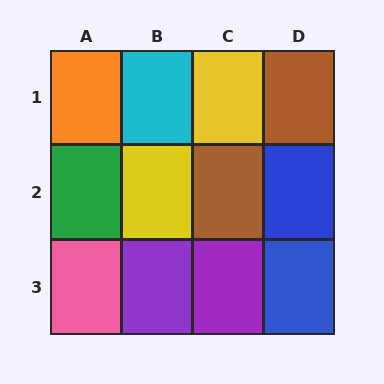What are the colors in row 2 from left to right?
Green, yellow, brown, blue.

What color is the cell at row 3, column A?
Pink.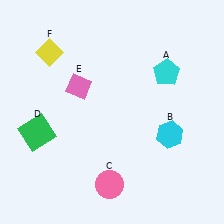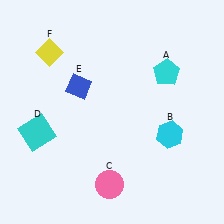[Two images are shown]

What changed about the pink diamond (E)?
In Image 1, E is pink. In Image 2, it changed to blue.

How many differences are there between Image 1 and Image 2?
There are 2 differences between the two images.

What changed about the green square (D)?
In Image 1, D is green. In Image 2, it changed to cyan.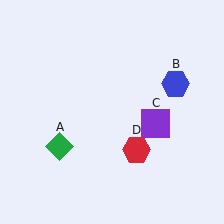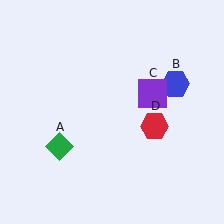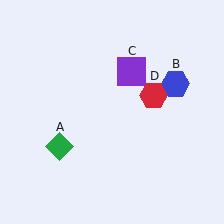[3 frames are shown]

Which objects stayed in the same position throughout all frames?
Green diamond (object A) and blue hexagon (object B) remained stationary.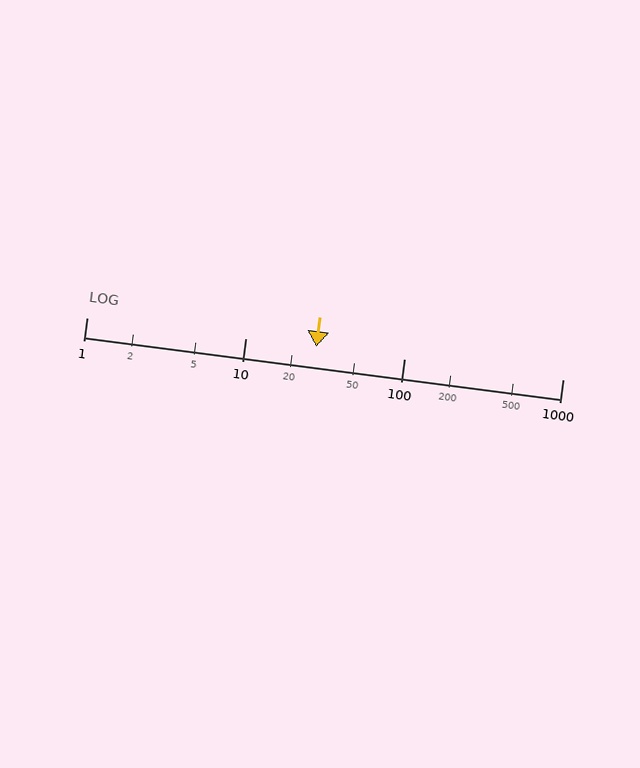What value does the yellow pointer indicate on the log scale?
The pointer indicates approximately 28.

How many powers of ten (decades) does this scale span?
The scale spans 3 decades, from 1 to 1000.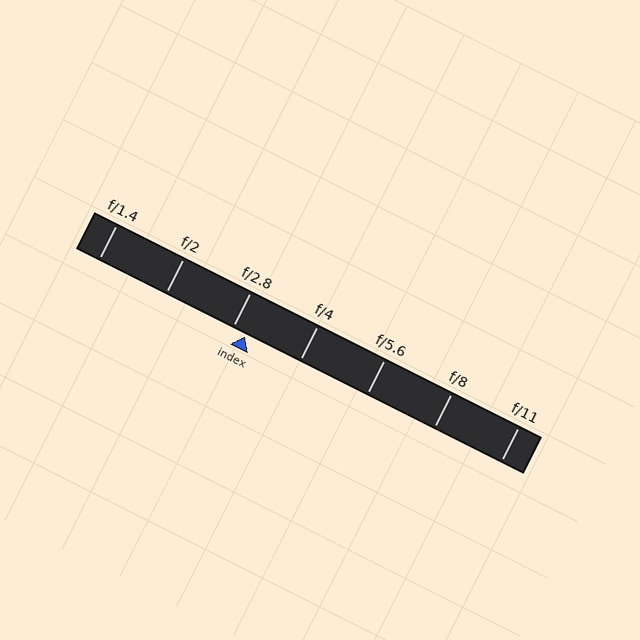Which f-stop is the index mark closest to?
The index mark is closest to f/2.8.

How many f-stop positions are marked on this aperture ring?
There are 7 f-stop positions marked.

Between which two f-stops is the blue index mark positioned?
The index mark is between f/2.8 and f/4.